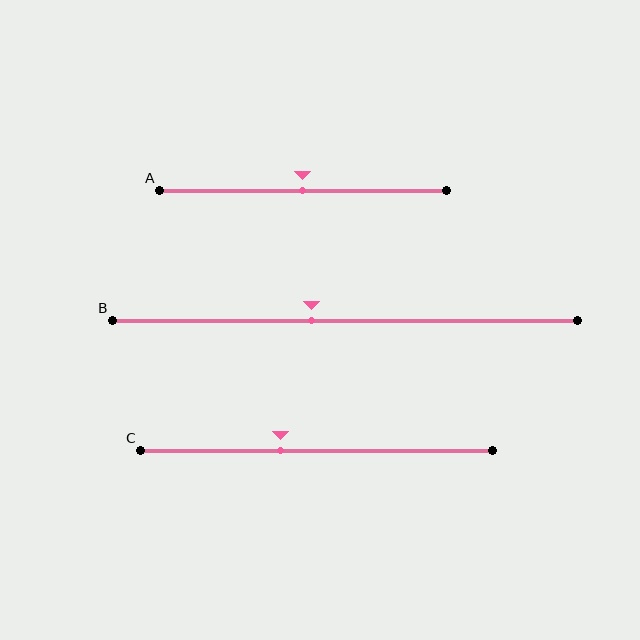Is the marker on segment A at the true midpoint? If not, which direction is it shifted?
Yes, the marker on segment A is at the true midpoint.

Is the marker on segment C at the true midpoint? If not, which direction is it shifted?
No, the marker on segment C is shifted to the left by about 10% of the segment length.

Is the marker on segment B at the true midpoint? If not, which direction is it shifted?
No, the marker on segment B is shifted to the left by about 7% of the segment length.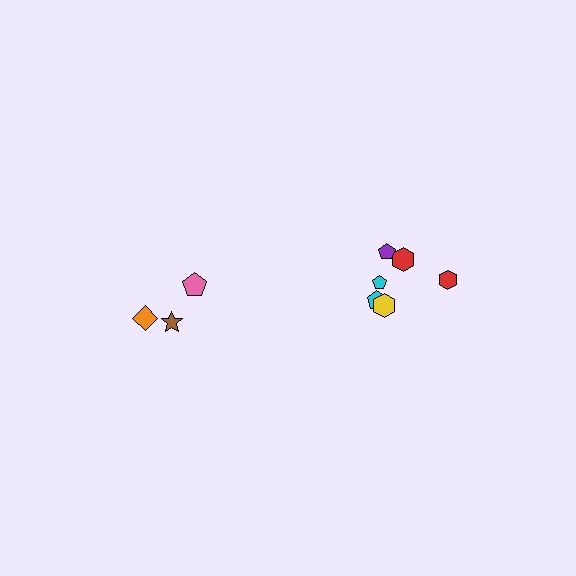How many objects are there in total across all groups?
There are 9 objects.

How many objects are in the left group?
There are 3 objects.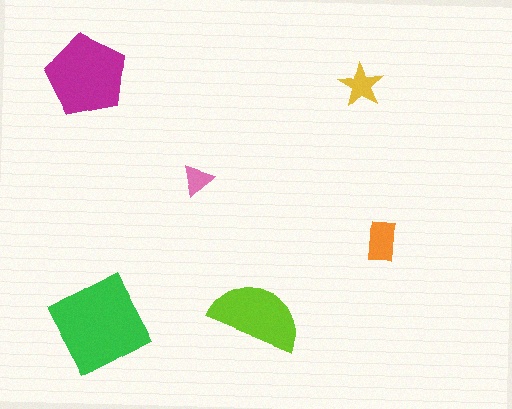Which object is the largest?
The green square.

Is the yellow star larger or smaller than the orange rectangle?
Smaller.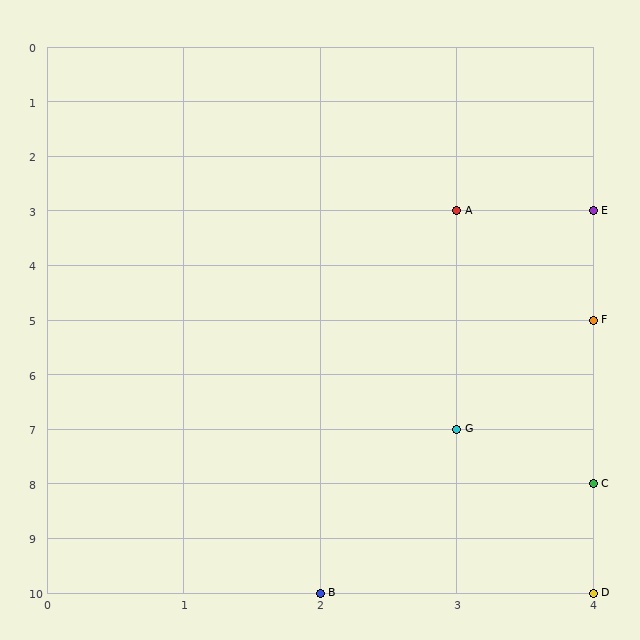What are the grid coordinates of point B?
Point B is at grid coordinates (2, 10).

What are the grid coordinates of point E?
Point E is at grid coordinates (4, 3).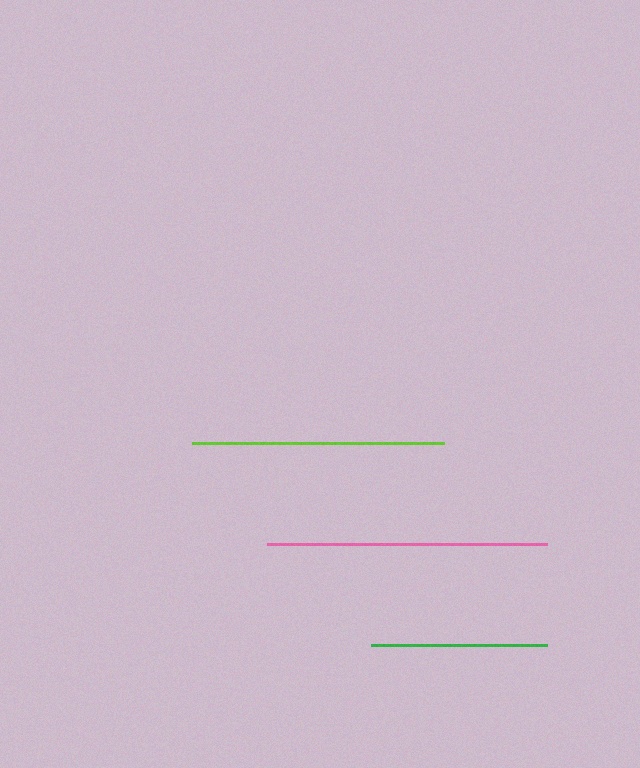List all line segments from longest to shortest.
From longest to shortest: pink, lime, green.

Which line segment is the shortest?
The green line is the shortest at approximately 176 pixels.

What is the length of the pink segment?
The pink segment is approximately 280 pixels long.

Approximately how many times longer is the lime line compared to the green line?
The lime line is approximately 1.4 times the length of the green line.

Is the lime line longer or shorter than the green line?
The lime line is longer than the green line.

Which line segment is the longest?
The pink line is the longest at approximately 280 pixels.